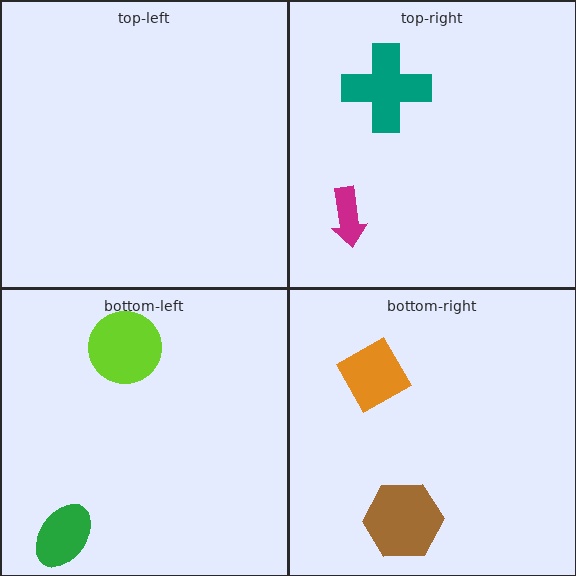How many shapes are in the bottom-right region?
2.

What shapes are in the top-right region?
The magenta arrow, the teal cross.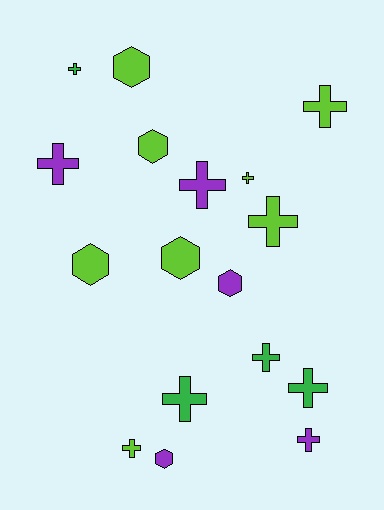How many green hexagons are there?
There are no green hexagons.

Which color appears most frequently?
Lime, with 8 objects.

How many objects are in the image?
There are 17 objects.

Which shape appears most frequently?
Cross, with 11 objects.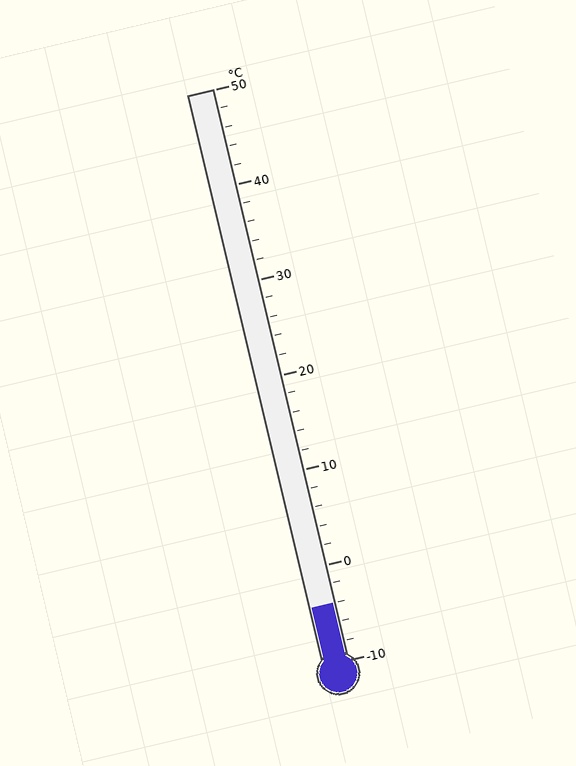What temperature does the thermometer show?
The thermometer shows approximately -4°C.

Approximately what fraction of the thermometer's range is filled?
The thermometer is filled to approximately 10% of its range.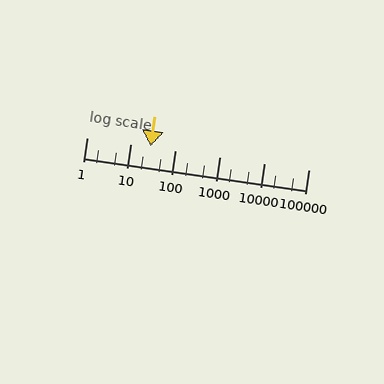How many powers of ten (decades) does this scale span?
The scale spans 5 decades, from 1 to 100000.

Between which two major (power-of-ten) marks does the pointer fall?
The pointer is between 10 and 100.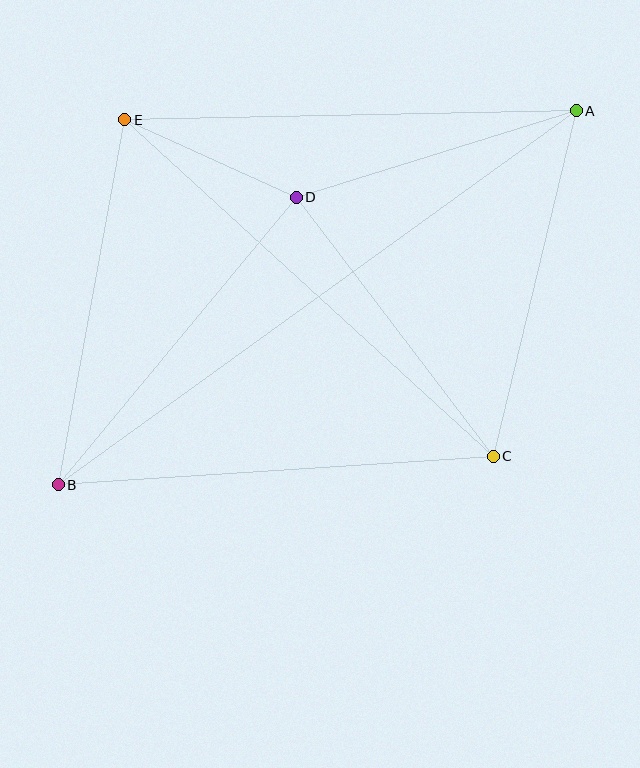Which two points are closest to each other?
Points D and E are closest to each other.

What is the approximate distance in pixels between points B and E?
The distance between B and E is approximately 371 pixels.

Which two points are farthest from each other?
Points A and B are farthest from each other.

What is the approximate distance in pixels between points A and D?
The distance between A and D is approximately 293 pixels.